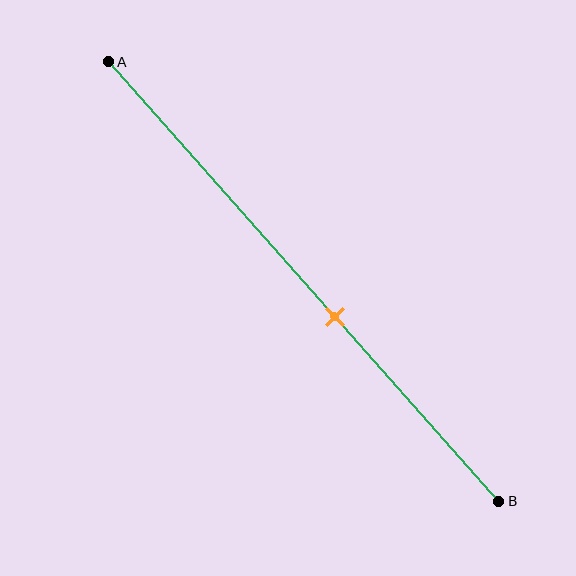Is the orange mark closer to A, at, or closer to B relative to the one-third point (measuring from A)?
The orange mark is closer to point B than the one-third point of segment AB.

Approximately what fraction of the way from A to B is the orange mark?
The orange mark is approximately 60% of the way from A to B.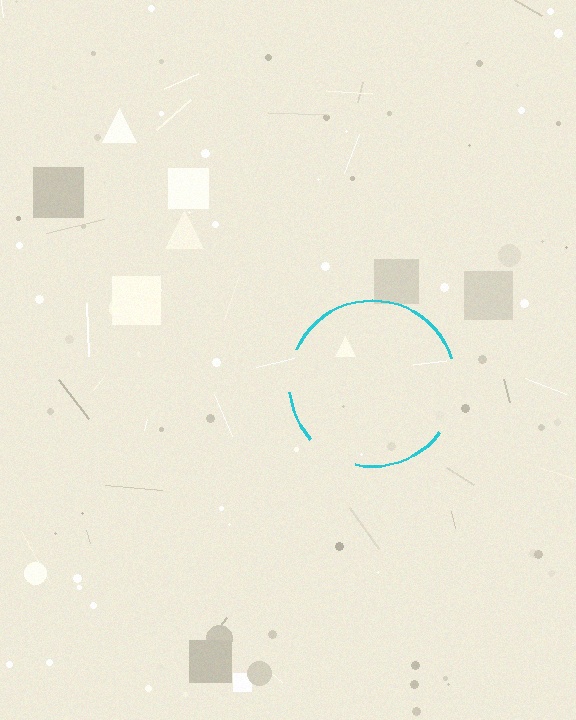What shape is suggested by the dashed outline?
The dashed outline suggests a circle.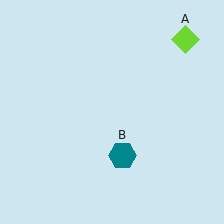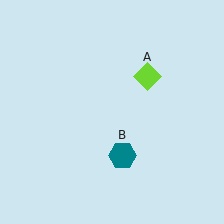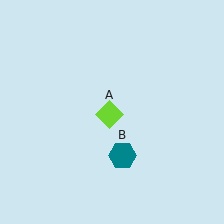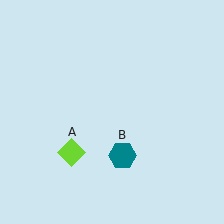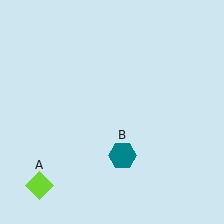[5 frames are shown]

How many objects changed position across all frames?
1 object changed position: lime diamond (object A).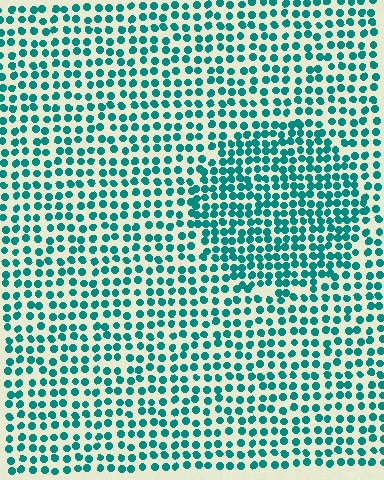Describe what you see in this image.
The image contains small teal elements arranged at two different densities. A circle-shaped region is visible where the elements are more densely packed than the surrounding area.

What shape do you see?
I see a circle.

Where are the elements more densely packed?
The elements are more densely packed inside the circle boundary.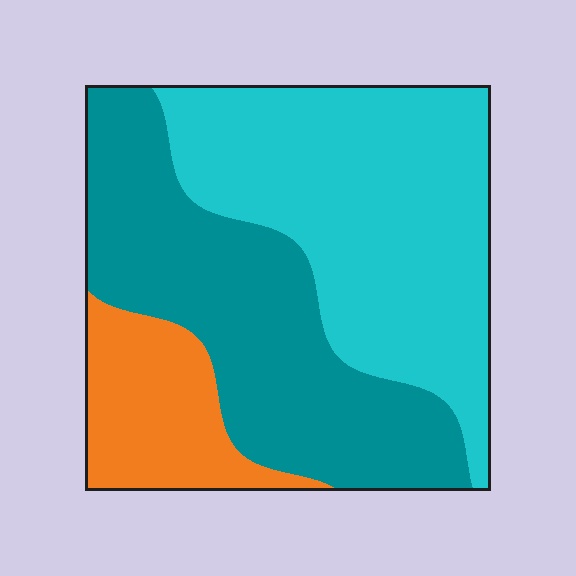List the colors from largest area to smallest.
From largest to smallest: cyan, teal, orange.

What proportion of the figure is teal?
Teal takes up about two fifths (2/5) of the figure.